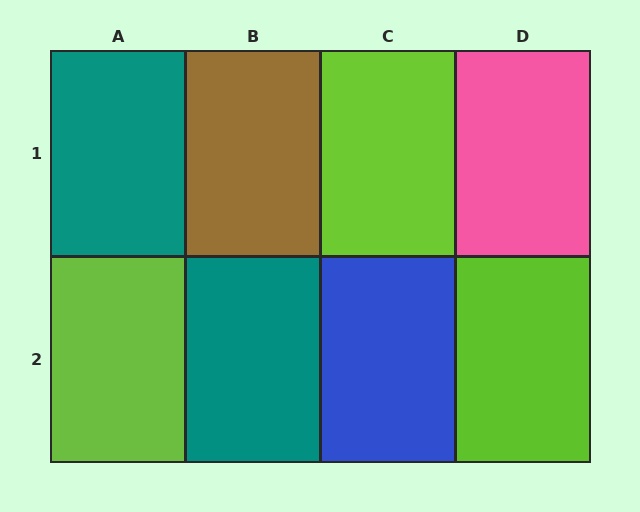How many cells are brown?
1 cell is brown.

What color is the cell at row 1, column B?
Brown.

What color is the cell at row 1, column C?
Lime.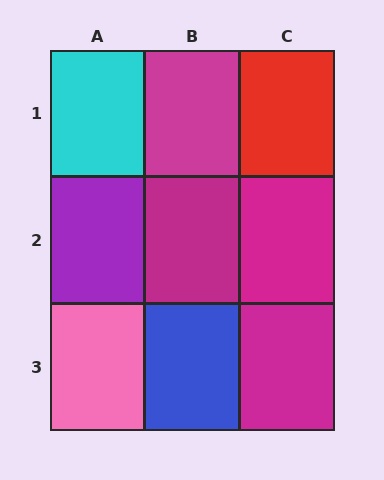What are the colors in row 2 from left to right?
Purple, magenta, magenta.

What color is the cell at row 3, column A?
Pink.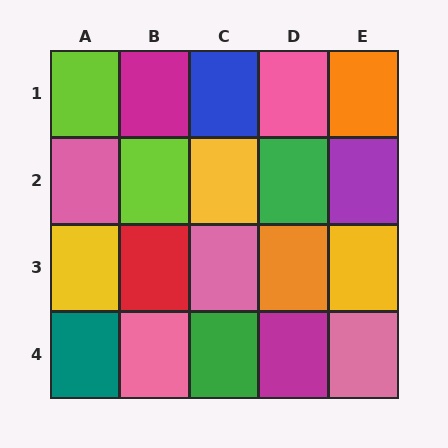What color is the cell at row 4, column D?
Magenta.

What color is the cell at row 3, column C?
Pink.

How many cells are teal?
1 cell is teal.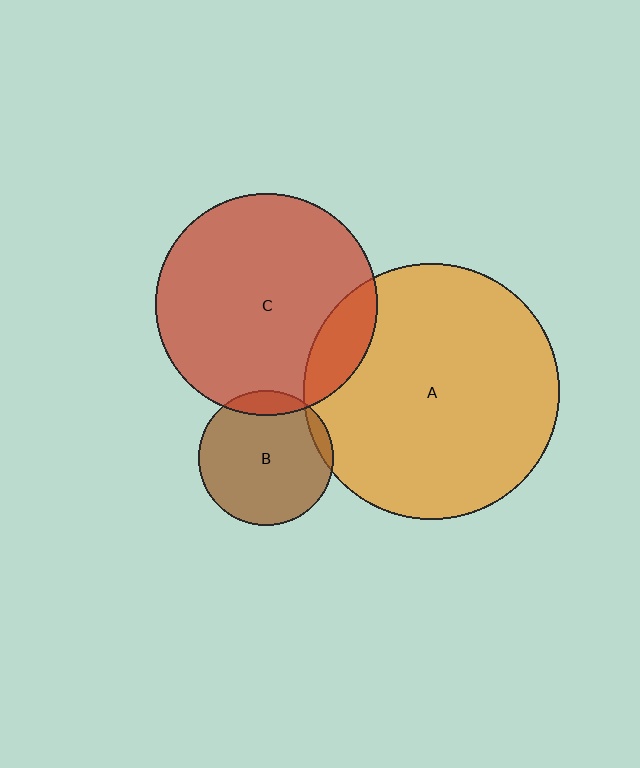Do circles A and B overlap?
Yes.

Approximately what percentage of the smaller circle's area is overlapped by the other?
Approximately 5%.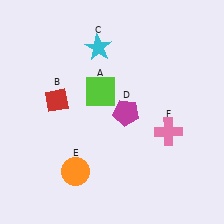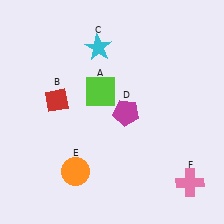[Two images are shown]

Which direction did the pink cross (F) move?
The pink cross (F) moved down.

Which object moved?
The pink cross (F) moved down.